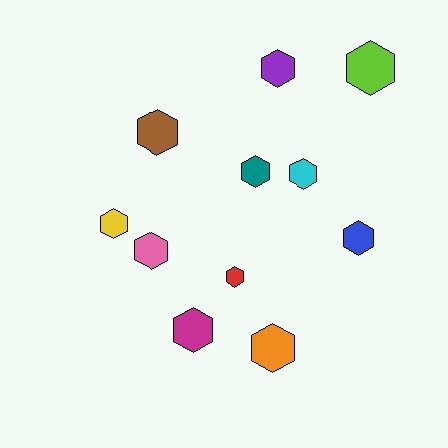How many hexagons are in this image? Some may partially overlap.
There are 11 hexagons.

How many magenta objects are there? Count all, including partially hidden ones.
There is 1 magenta object.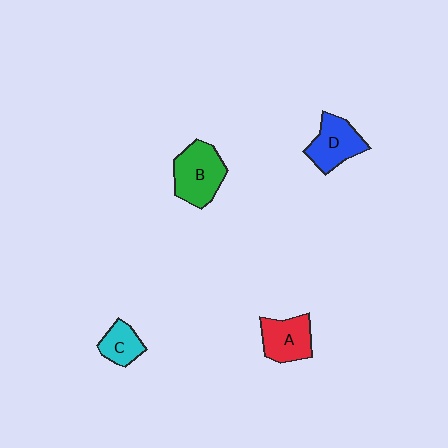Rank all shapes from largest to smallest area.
From largest to smallest: B (green), D (blue), A (red), C (cyan).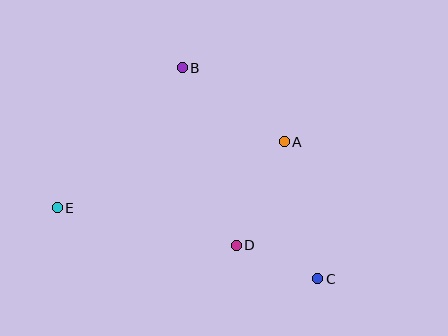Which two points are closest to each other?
Points C and D are closest to each other.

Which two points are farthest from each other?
Points C and E are farthest from each other.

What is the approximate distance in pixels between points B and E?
The distance between B and E is approximately 188 pixels.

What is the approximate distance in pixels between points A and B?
The distance between A and B is approximately 126 pixels.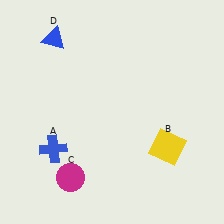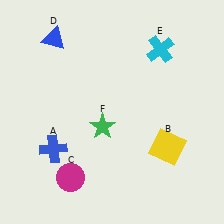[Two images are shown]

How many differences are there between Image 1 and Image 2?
There are 2 differences between the two images.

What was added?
A cyan cross (E), a green star (F) were added in Image 2.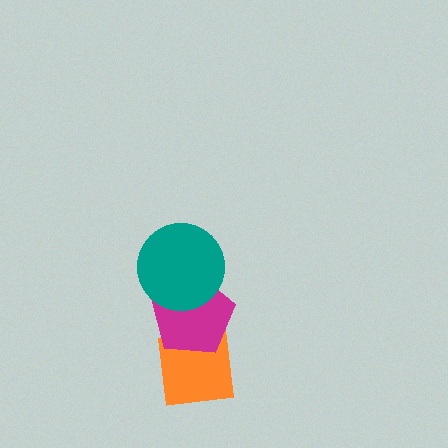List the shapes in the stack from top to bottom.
From top to bottom: the teal circle, the magenta pentagon, the orange square.